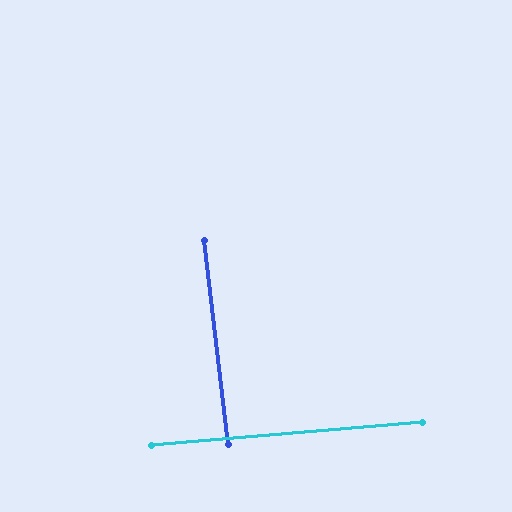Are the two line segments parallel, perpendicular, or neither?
Perpendicular — they meet at approximately 88°.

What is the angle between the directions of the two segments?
Approximately 88 degrees.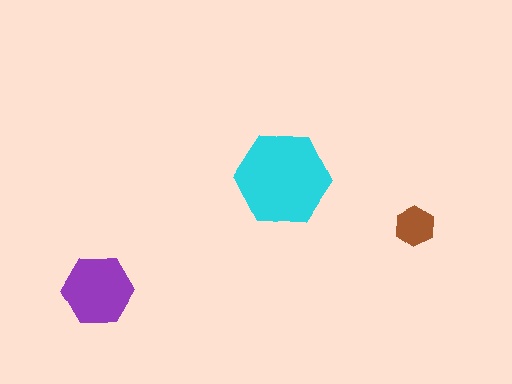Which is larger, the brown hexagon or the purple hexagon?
The purple one.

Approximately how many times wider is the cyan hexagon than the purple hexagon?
About 1.5 times wider.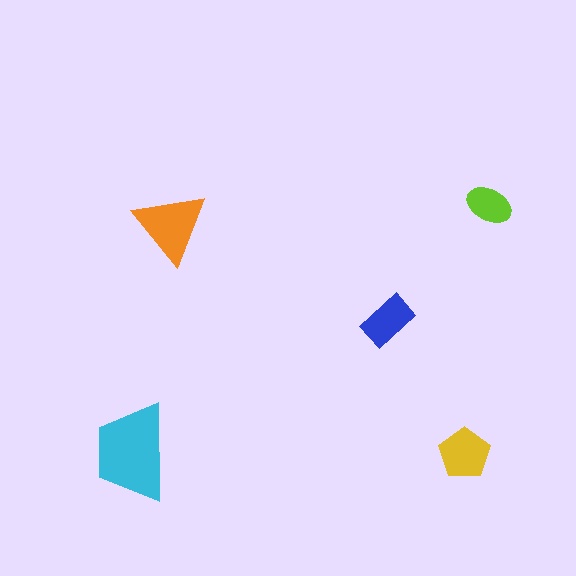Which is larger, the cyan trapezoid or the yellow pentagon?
The cyan trapezoid.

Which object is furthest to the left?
The cyan trapezoid is leftmost.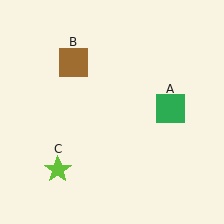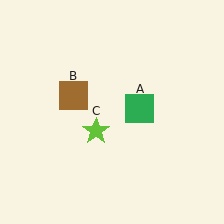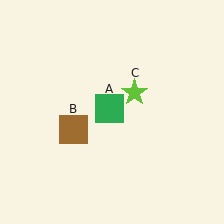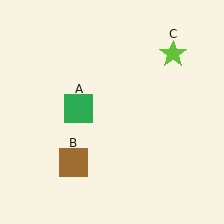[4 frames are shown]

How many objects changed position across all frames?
3 objects changed position: green square (object A), brown square (object B), lime star (object C).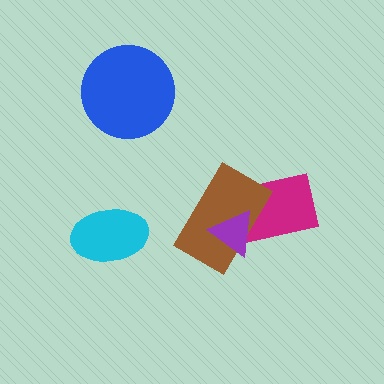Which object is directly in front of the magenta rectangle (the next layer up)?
The brown rectangle is directly in front of the magenta rectangle.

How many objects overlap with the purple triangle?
2 objects overlap with the purple triangle.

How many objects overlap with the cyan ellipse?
0 objects overlap with the cyan ellipse.